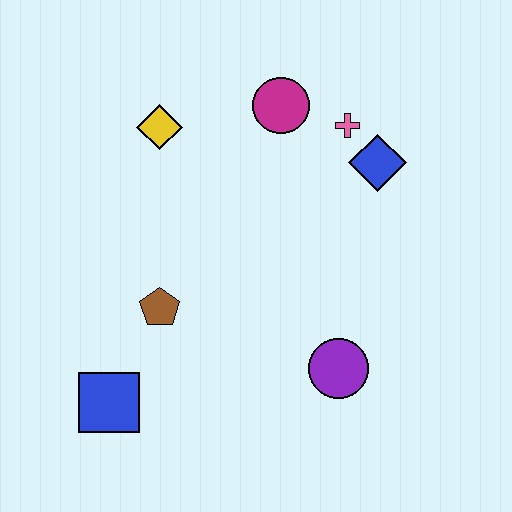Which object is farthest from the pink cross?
The blue square is farthest from the pink cross.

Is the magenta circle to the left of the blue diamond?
Yes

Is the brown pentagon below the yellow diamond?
Yes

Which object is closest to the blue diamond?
The pink cross is closest to the blue diamond.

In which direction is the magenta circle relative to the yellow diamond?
The magenta circle is to the right of the yellow diamond.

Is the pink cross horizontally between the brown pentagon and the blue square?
No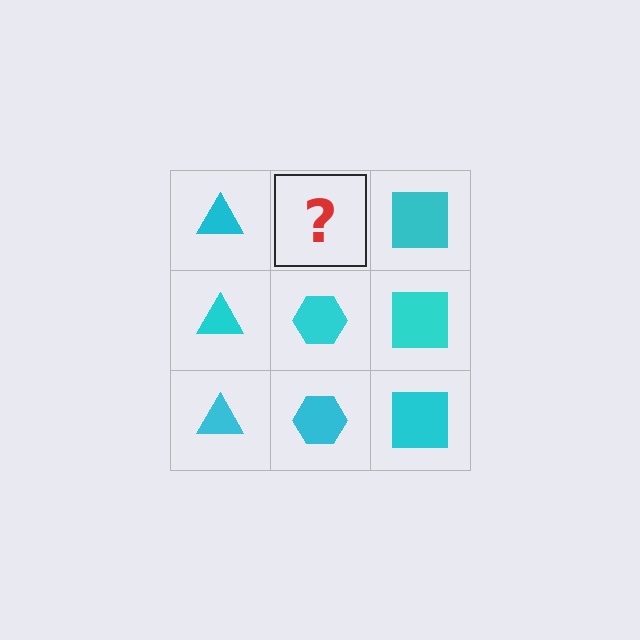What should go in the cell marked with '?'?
The missing cell should contain a cyan hexagon.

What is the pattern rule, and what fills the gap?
The rule is that each column has a consistent shape. The gap should be filled with a cyan hexagon.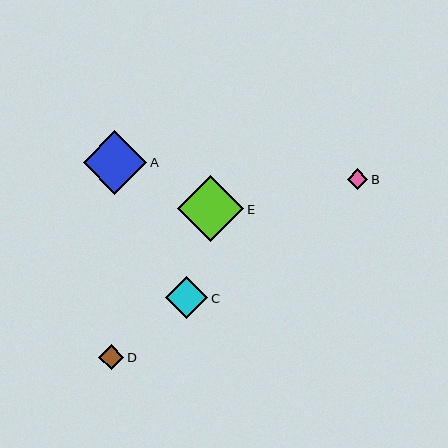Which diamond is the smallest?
Diamond B is the smallest with a size of approximately 21 pixels.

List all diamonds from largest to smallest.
From largest to smallest: E, A, C, D, B.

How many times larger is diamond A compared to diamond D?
Diamond A is approximately 2.5 times the size of diamond D.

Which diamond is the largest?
Diamond E is the largest with a size of approximately 66 pixels.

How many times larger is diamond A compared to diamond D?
Diamond A is approximately 2.5 times the size of diamond D.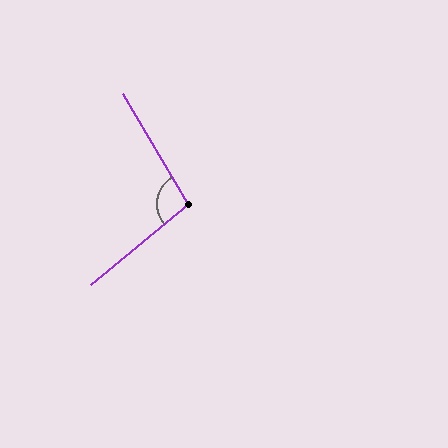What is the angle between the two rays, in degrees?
Approximately 99 degrees.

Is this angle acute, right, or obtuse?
It is obtuse.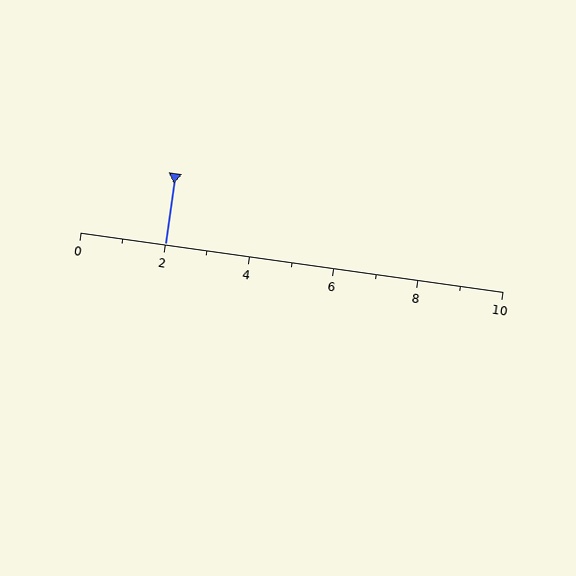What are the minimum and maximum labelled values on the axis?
The axis runs from 0 to 10.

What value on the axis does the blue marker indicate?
The marker indicates approximately 2.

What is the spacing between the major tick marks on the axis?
The major ticks are spaced 2 apart.